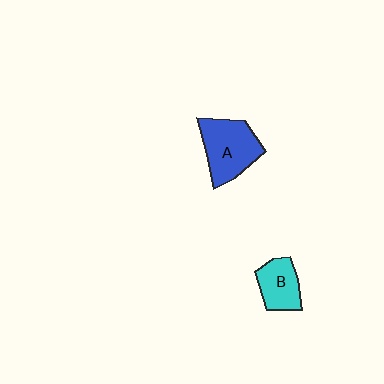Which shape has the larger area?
Shape A (blue).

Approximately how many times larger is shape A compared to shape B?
Approximately 1.6 times.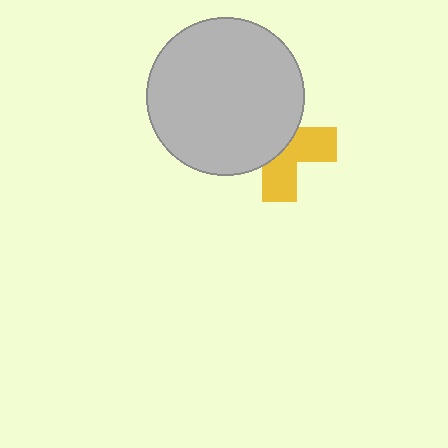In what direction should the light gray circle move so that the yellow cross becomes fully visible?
The light gray circle should move toward the upper-left. That is the shortest direction to clear the overlap and leave the yellow cross fully visible.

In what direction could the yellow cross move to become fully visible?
The yellow cross could move toward the lower-right. That would shift it out from behind the light gray circle entirely.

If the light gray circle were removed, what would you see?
You would see the complete yellow cross.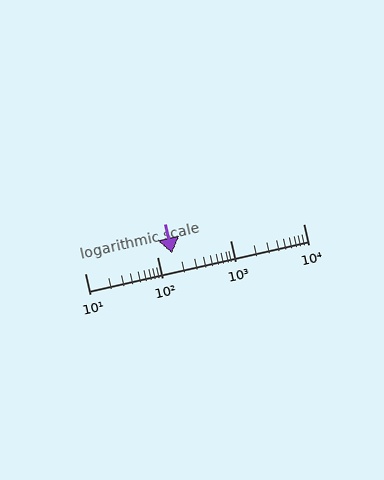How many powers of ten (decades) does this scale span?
The scale spans 3 decades, from 10 to 10000.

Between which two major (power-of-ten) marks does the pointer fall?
The pointer is between 100 and 1000.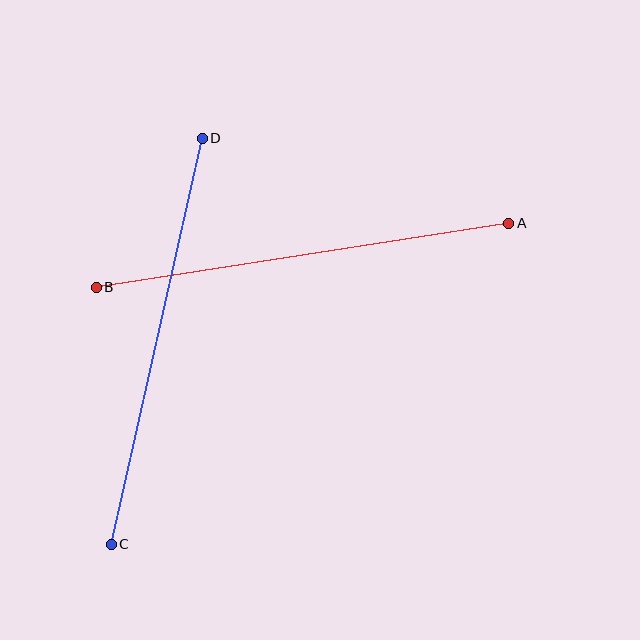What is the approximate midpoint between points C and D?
The midpoint is at approximately (157, 341) pixels.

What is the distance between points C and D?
The distance is approximately 416 pixels.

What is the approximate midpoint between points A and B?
The midpoint is at approximately (303, 255) pixels.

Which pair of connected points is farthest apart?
Points A and B are farthest apart.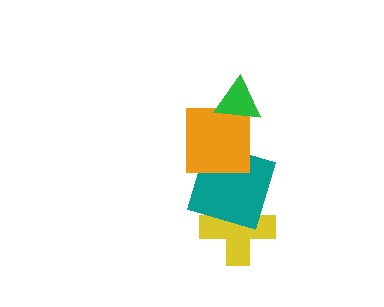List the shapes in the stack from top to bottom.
From top to bottom: the green triangle, the orange square, the teal square, the yellow cross.